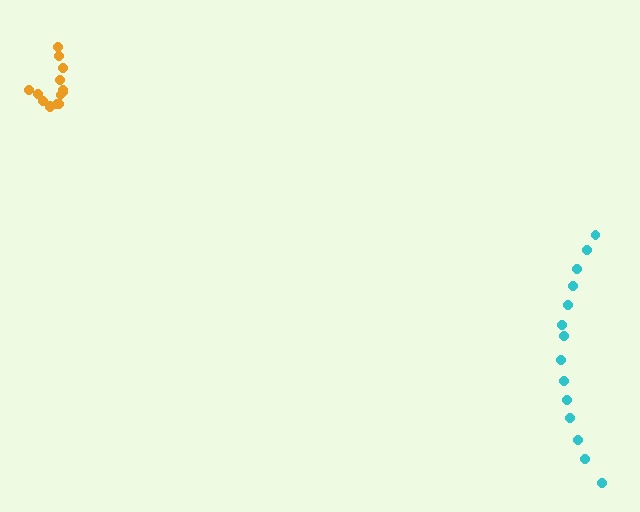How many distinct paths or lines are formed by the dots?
There are 2 distinct paths.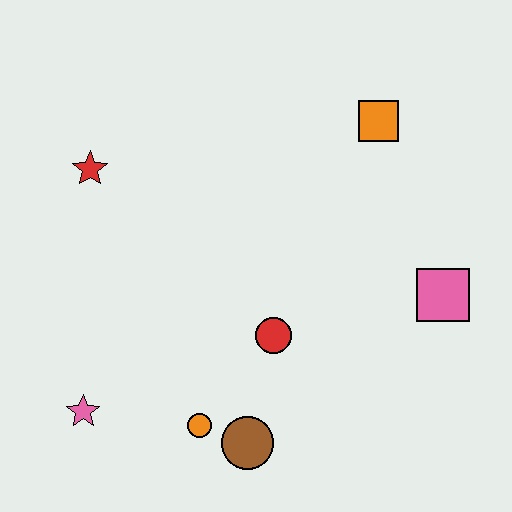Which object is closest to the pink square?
The red circle is closest to the pink square.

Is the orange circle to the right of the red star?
Yes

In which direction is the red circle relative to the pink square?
The red circle is to the left of the pink square.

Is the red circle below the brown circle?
No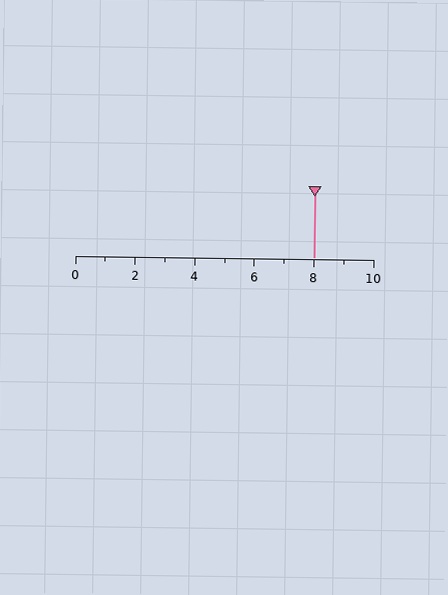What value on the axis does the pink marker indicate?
The marker indicates approximately 8.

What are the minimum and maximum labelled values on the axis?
The axis runs from 0 to 10.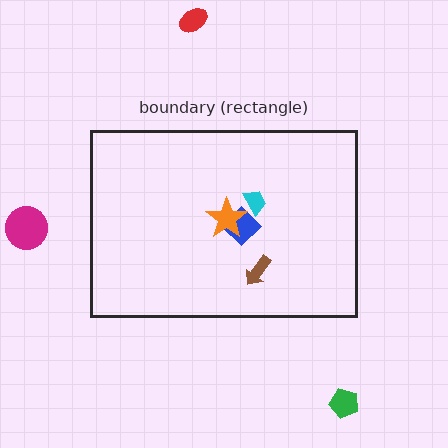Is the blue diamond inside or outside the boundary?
Inside.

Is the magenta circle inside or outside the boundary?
Outside.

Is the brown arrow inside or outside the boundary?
Inside.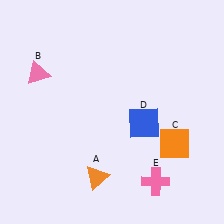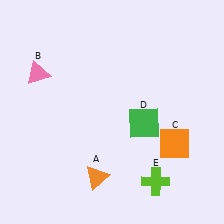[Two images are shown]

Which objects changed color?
D changed from blue to green. E changed from pink to lime.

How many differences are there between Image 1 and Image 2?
There are 2 differences between the two images.